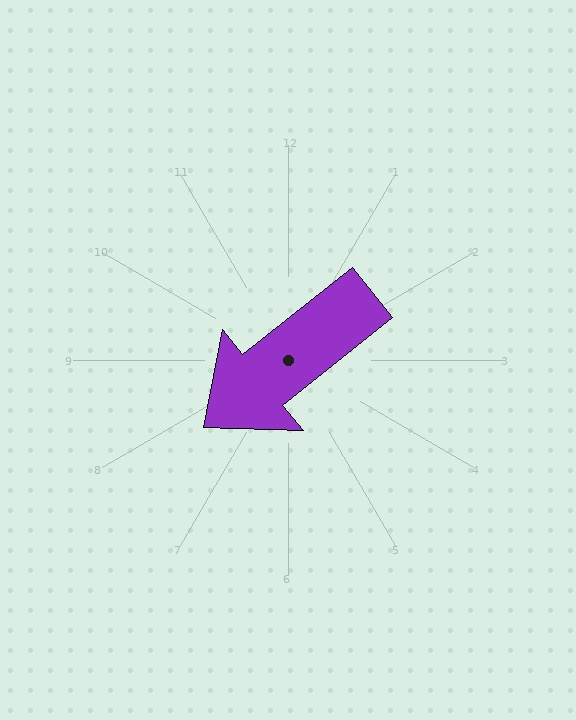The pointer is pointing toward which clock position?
Roughly 8 o'clock.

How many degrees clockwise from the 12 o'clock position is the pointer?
Approximately 231 degrees.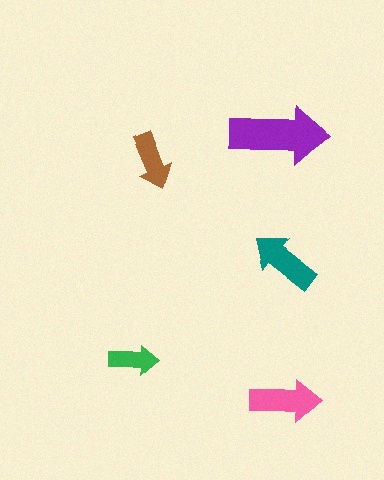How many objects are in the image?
There are 5 objects in the image.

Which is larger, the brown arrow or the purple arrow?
The purple one.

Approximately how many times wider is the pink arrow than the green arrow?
About 1.5 times wider.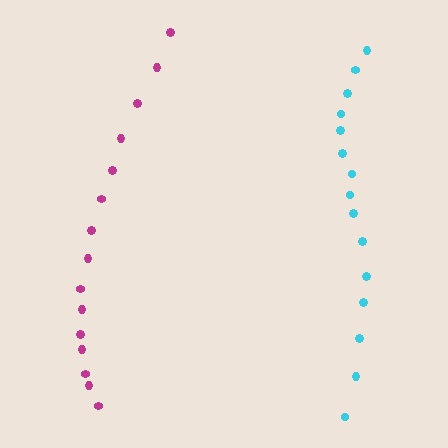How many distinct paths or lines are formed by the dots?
There are 2 distinct paths.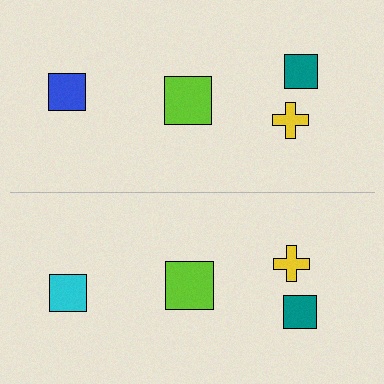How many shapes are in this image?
There are 8 shapes in this image.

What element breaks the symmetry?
The cyan square on the bottom side breaks the symmetry — its mirror counterpart is blue.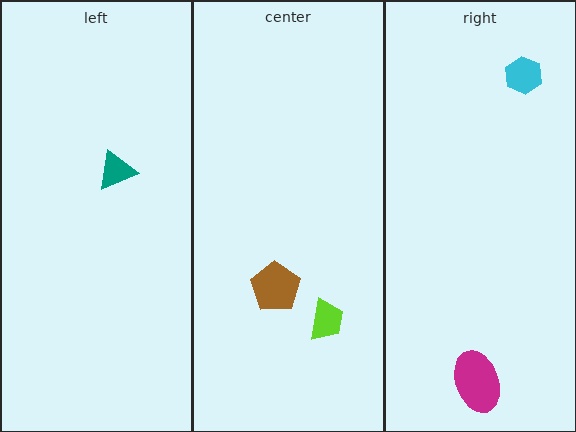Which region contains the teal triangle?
The left region.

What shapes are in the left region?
The teal triangle.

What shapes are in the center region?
The brown pentagon, the lime trapezoid.